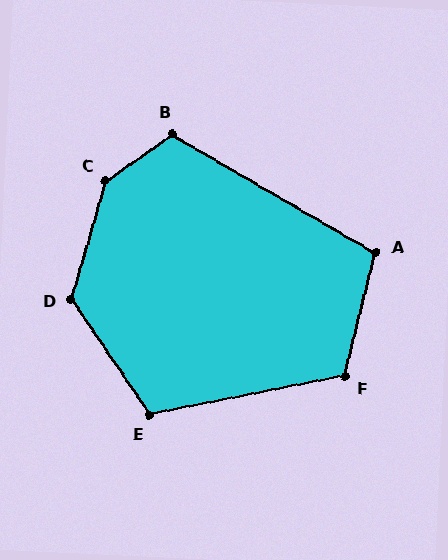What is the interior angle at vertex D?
Approximately 129 degrees (obtuse).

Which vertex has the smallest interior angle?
A, at approximately 106 degrees.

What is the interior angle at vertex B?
Approximately 115 degrees (obtuse).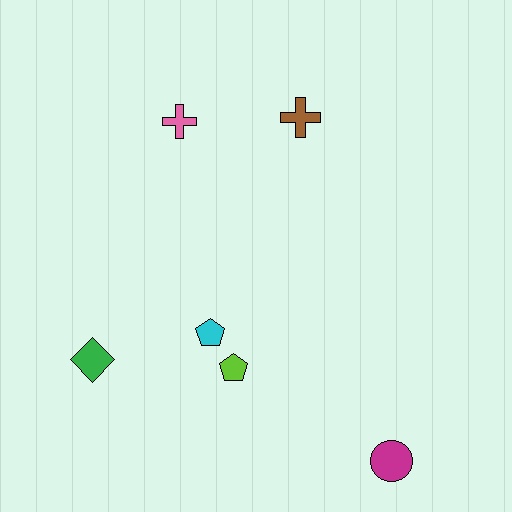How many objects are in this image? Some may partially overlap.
There are 6 objects.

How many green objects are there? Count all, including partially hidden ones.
There is 1 green object.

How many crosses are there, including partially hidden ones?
There are 2 crosses.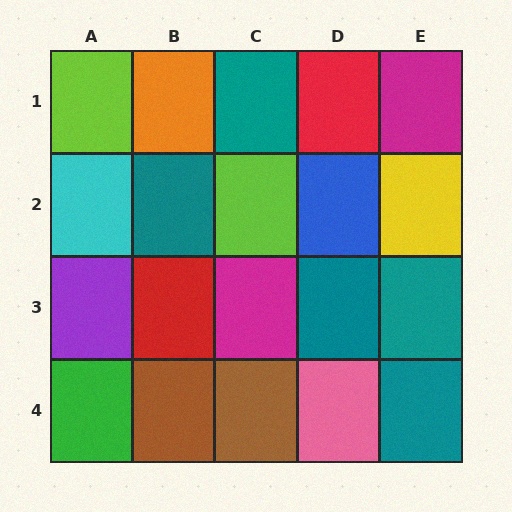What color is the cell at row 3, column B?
Red.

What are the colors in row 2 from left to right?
Cyan, teal, lime, blue, yellow.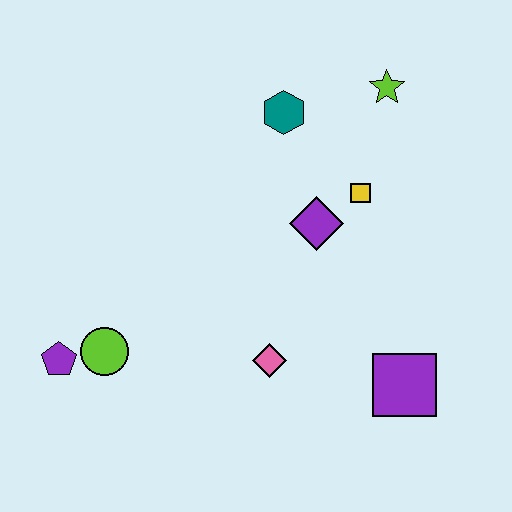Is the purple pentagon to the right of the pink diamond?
No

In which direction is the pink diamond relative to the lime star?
The pink diamond is below the lime star.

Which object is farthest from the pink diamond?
The lime star is farthest from the pink diamond.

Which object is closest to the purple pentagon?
The lime circle is closest to the purple pentagon.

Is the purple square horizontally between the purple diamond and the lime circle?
No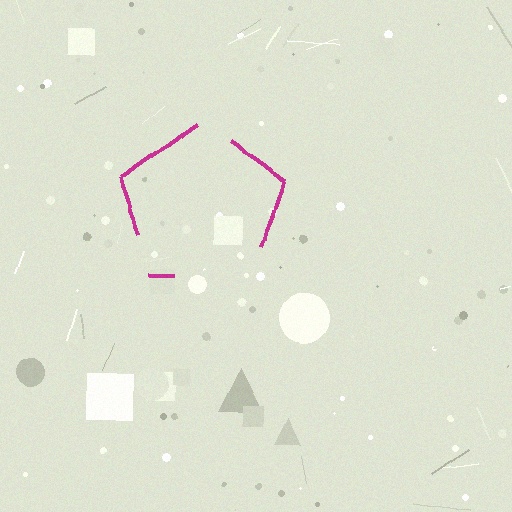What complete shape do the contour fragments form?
The contour fragments form a pentagon.